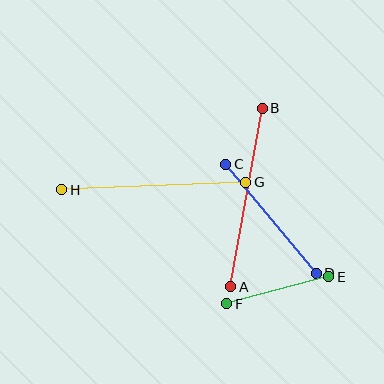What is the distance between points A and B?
The distance is approximately 182 pixels.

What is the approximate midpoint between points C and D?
The midpoint is at approximately (271, 219) pixels.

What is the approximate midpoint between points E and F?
The midpoint is at approximately (278, 290) pixels.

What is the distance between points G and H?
The distance is approximately 184 pixels.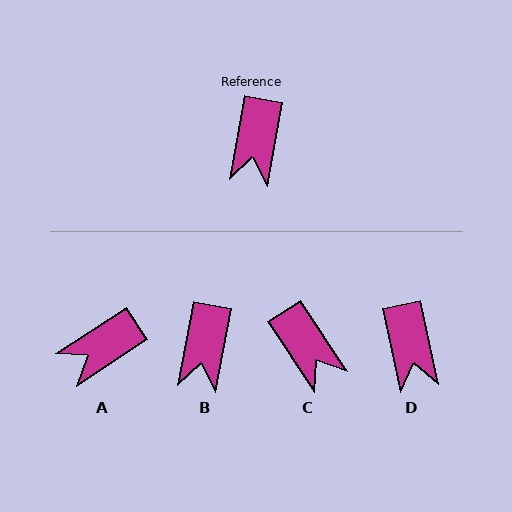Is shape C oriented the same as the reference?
No, it is off by about 44 degrees.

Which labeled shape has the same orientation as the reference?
B.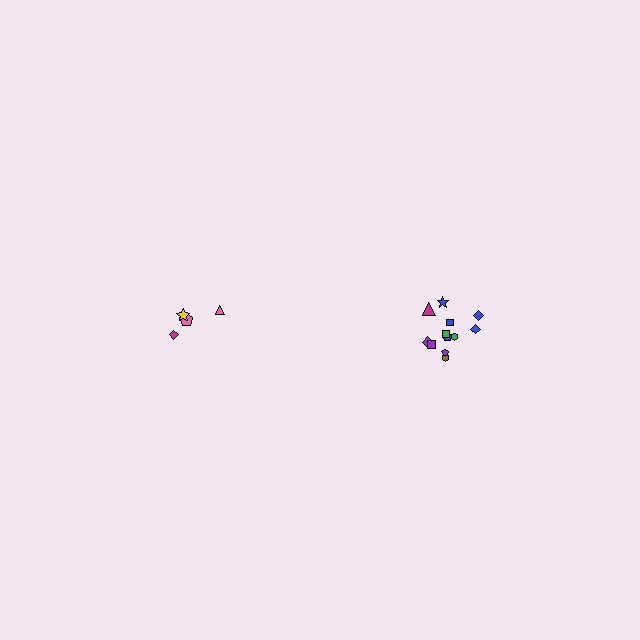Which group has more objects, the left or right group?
The right group.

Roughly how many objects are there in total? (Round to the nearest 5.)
Roughly 15 objects in total.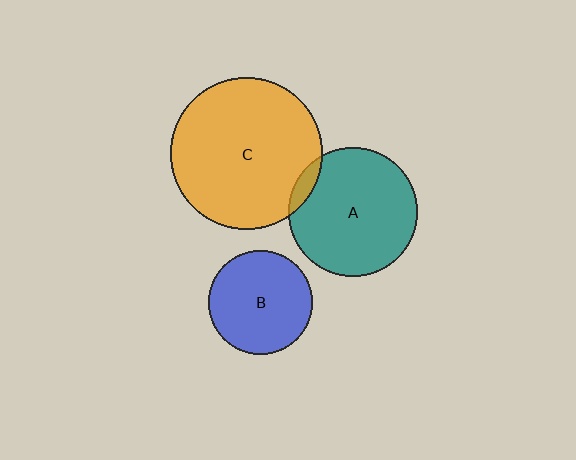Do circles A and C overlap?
Yes.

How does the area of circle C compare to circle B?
Approximately 2.1 times.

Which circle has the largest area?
Circle C (orange).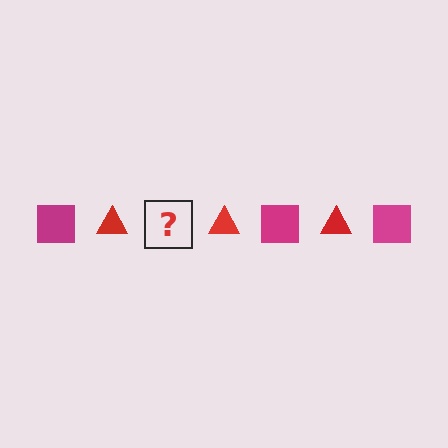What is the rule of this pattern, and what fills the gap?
The rule is that the pattern alternates between magenta square and red triangle. The gap should be filled with a magenta square.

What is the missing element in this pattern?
The missing element is a magenta square.